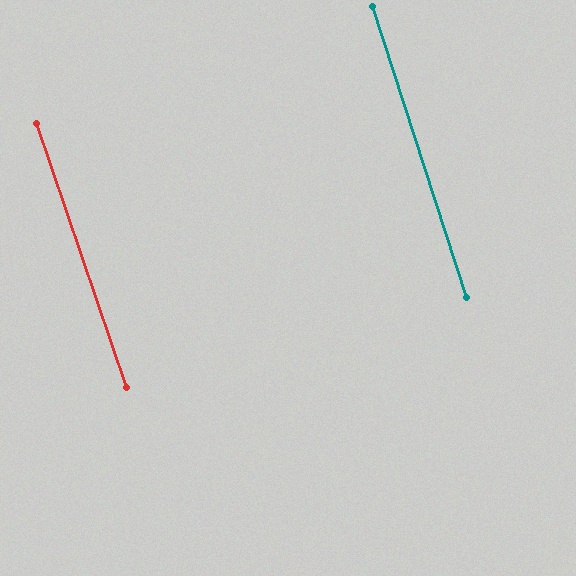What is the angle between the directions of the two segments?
Approximately 1 degree.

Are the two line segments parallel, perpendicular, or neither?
Parallel — their directions differ by only 1.1°.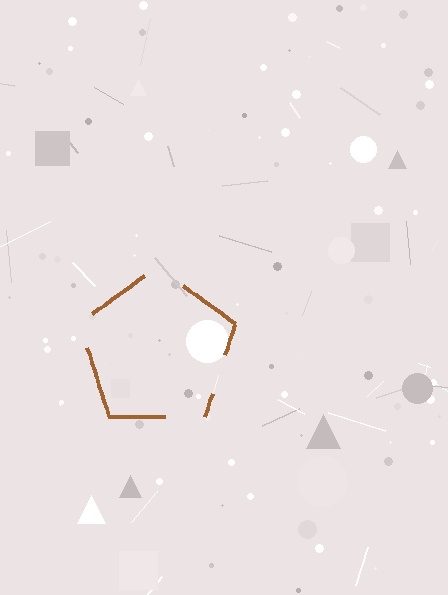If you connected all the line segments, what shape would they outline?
They would outline a pentagon.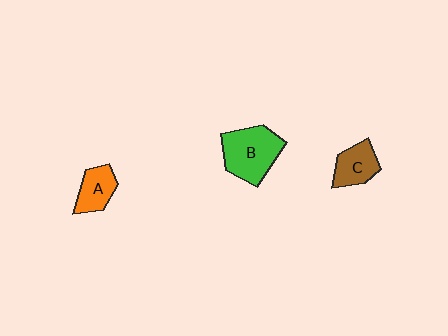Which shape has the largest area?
Shape B (green).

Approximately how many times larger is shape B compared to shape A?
Approximately 1.8 times.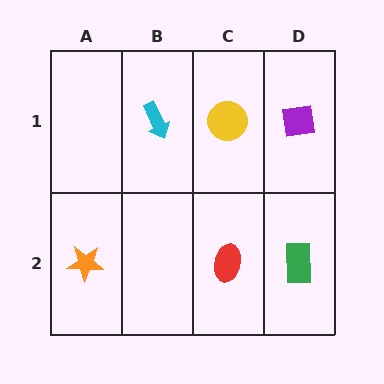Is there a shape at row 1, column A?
No, that cell is empty.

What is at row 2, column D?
A green rectangle.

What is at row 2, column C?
A red ellipse.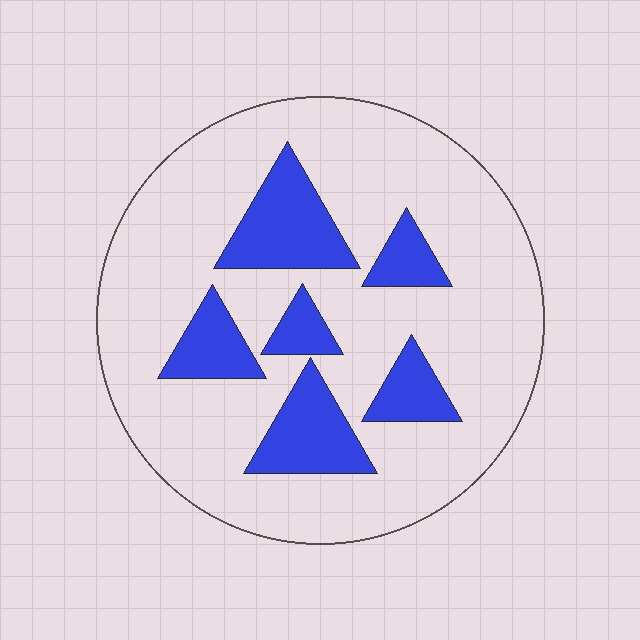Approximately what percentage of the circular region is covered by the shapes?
Approximately 20%.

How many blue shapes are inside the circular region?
6.